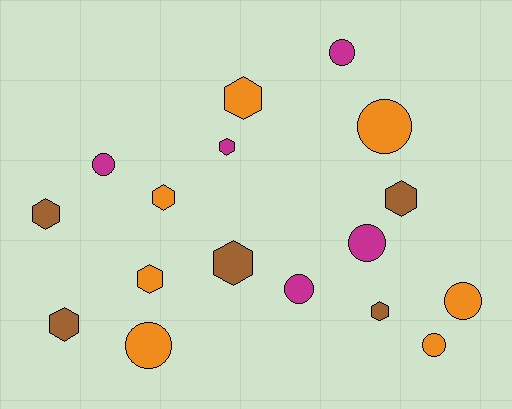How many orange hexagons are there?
There are 3 orange hexagons.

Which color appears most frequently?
Orange, with 7 objects.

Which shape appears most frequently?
Hexagon, with 9 objects.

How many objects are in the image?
There are 17 objects.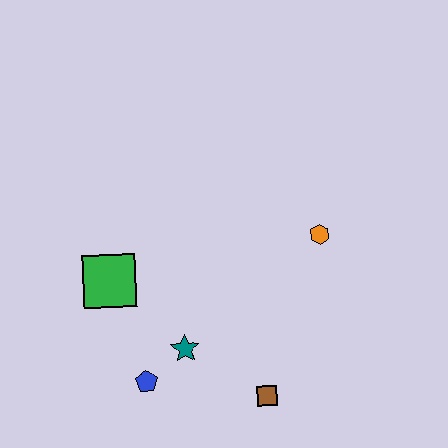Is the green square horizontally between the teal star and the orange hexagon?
No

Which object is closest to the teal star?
The blue pentagon is closest to the teal star.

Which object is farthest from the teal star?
The orange hexagon is farthest from the teal star.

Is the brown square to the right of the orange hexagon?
No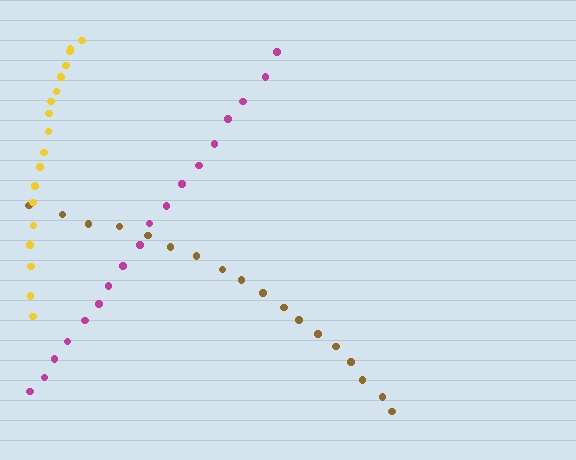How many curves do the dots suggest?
There are 3 distinct paths.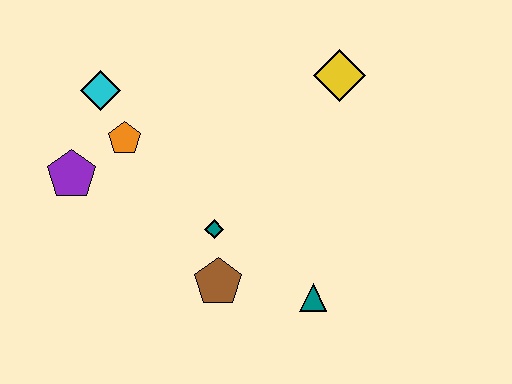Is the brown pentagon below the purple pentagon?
Yes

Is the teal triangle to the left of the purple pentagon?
No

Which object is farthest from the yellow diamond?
The purple pentagon is farthest from the yellow diamond.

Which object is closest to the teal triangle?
The brown pentagon is closest to the teal triangle.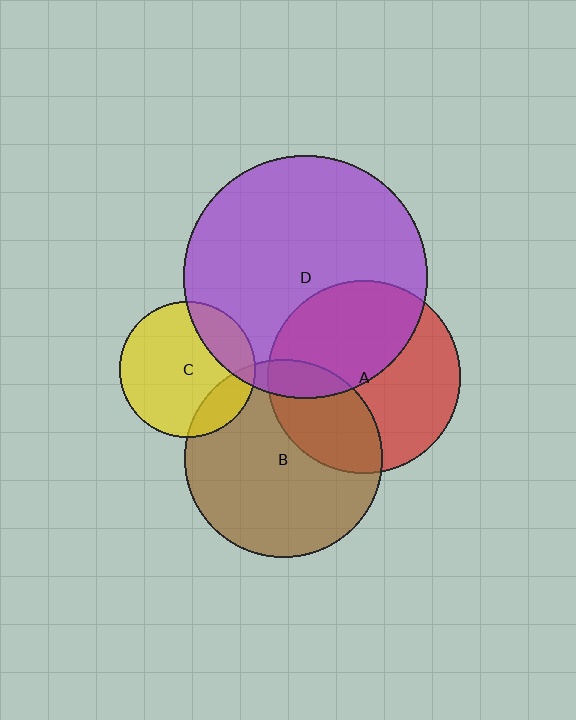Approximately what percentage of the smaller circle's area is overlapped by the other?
Approximately 20%.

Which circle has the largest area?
Circle D (purple).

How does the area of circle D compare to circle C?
Approximately 3.2 times.